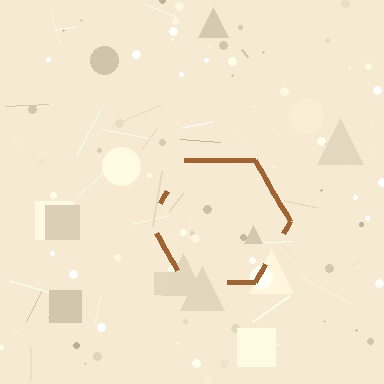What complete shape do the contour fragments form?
The contour fragments form a hexagon.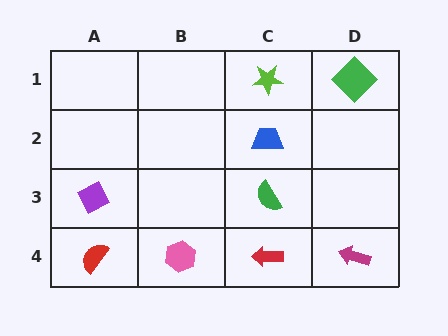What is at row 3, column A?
A purple diamond.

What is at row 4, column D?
A magenta arrow.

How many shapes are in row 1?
2 shapes.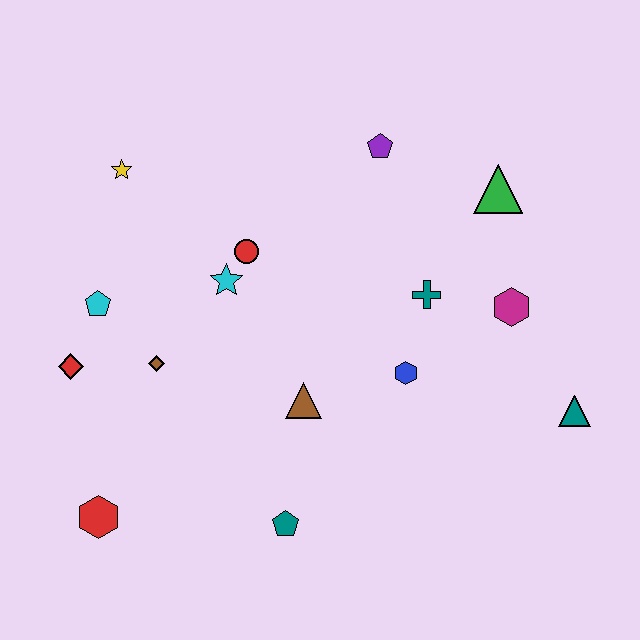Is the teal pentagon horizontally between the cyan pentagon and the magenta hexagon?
Yes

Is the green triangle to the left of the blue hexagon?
No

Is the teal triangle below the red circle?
Yes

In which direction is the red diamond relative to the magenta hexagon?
The red diamond is to the left of the magenta hexagon.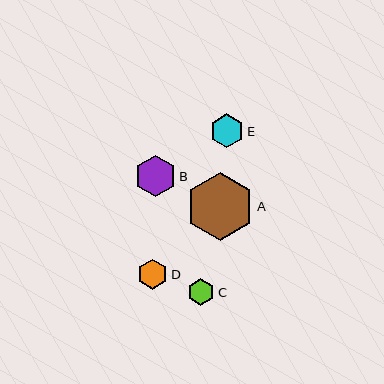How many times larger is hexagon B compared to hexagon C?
Hexagon B is approximately 1.5 times the size of hexagon C.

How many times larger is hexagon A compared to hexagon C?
Hexagon A is approximately 2.5 times the size of hexagon C.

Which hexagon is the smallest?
Hexagon C is the smallest with a size of approximately 27 pixels.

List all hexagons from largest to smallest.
From largest to smallest: A, B, E, D, C.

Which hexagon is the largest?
Hexagon A is the largest with a size of approximately 68 pixels.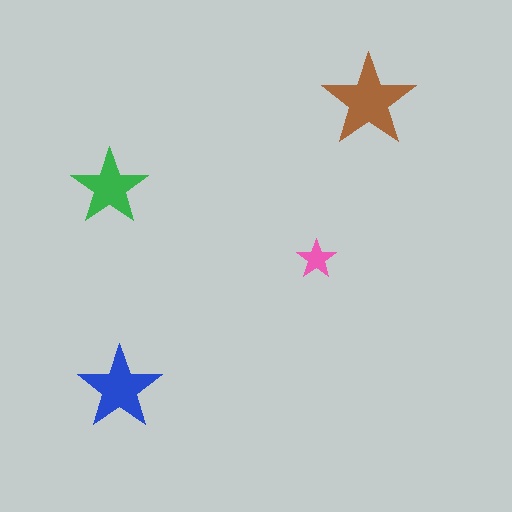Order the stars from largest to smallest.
the brown one, the blue one, the green one, the pink one.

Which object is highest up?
The brown star is topmost.